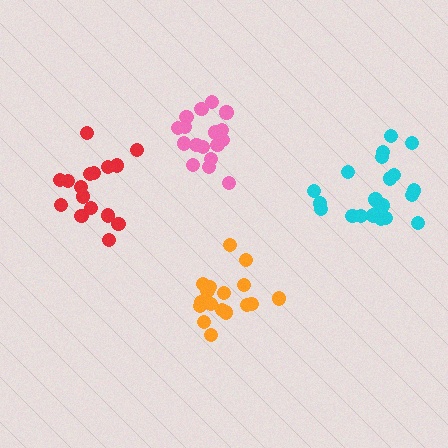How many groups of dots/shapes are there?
There are 4 groups.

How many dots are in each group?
Group 1: 21 dots, Group 2: 17 dots, Group 3: 17 dots, Group 4: 16 dots (71 total).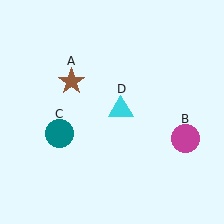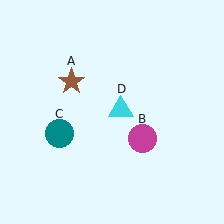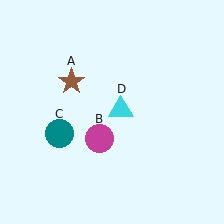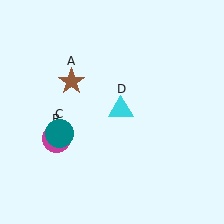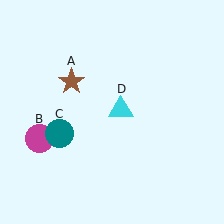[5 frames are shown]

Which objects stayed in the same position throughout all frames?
Brown star (object A) and teal circle (object C) and cyan triangle (object D) remained stationary.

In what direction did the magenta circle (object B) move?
The magenta circle (object B) moved left.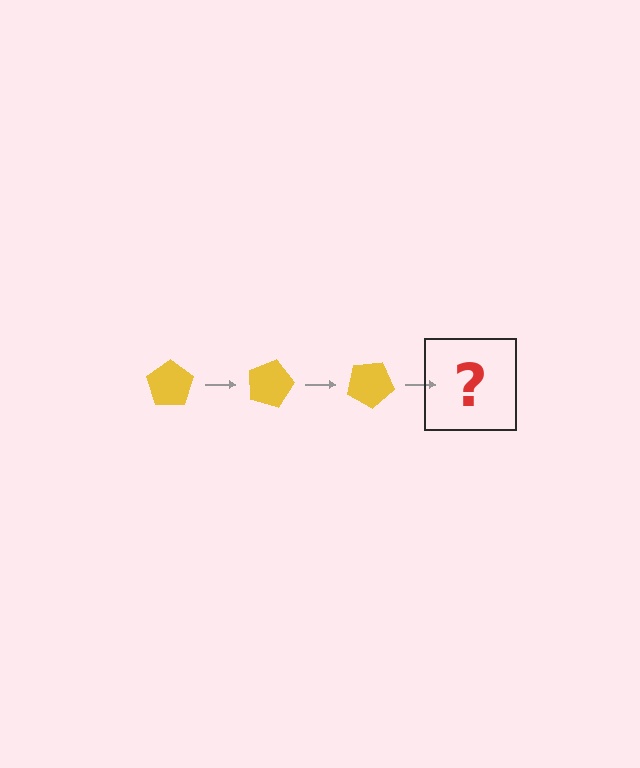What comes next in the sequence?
The next element should be a yellow pentagon rotated 45 degrees.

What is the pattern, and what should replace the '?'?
The pattern is that the pentagon rotates 15 degrees each step. The '?' should be a yellow pentagon rotated 45 degrees.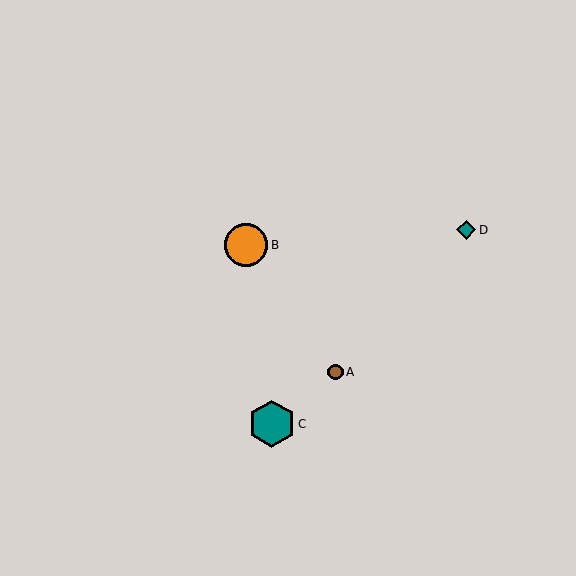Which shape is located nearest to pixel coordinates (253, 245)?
The orange circle (labeled B) at (246, 245) is nearest to that location.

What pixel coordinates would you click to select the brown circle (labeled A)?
Click at (335, 372) to select the brown circle A.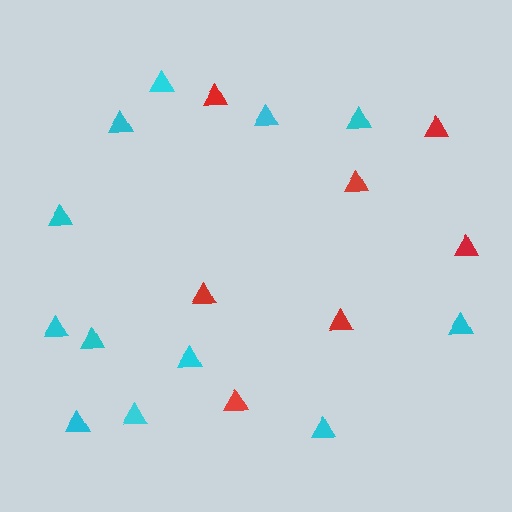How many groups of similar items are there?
There are 2 groups: one group of red triangles (7) and one group of cyan triangles (12).